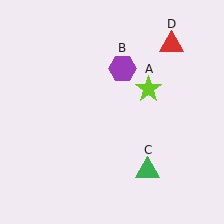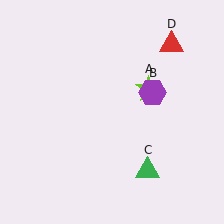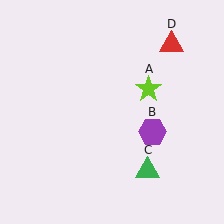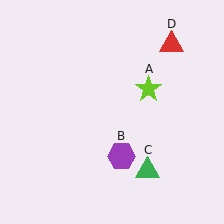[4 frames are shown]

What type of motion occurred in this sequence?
The purple hexagon (object B) rotated clockwise around the center of the scene.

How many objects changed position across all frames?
1 object changed position: purple hexagon (object B).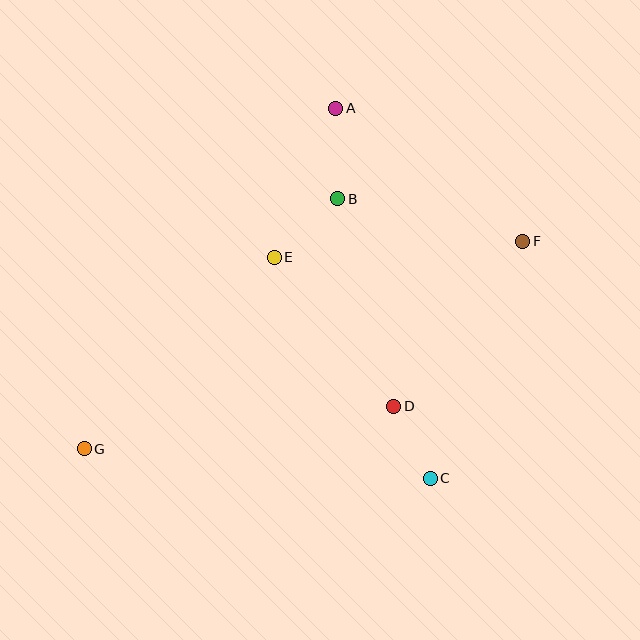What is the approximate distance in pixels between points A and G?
The distance between A and G is approximately 423 pixels.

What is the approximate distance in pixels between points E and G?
The distance between E and G is approximately 270 pixels.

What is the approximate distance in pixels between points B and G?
The distance between B and G is approximately 356 pixels.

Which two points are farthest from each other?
Points F and G are farthest from each other.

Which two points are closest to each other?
Points C and D are closest to each other.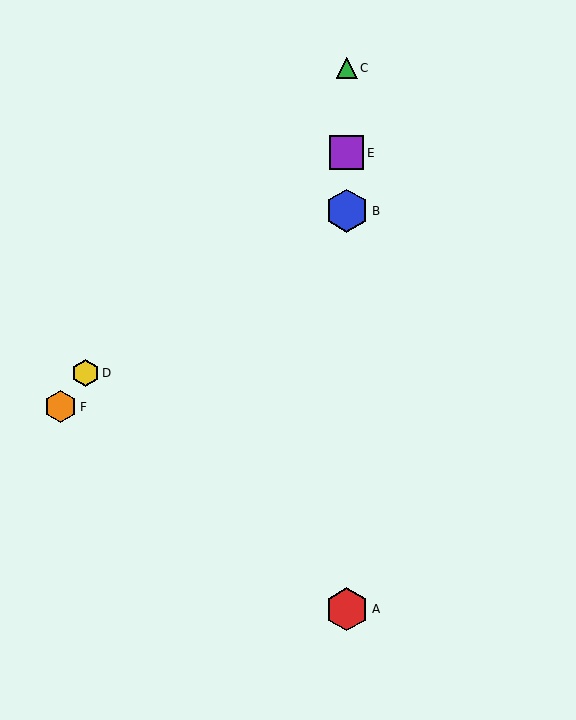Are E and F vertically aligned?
No, E is at x≈347 and F is at x≈61.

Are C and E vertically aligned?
Yes, both are at x≈347.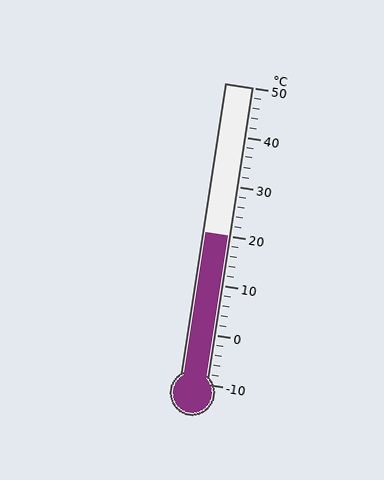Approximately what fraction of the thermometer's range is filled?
The thermometer is filled to approximately 50% of its range.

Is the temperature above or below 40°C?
The temperature is below 40°C.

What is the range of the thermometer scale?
The thermometer scale ranges from -10°C to 50°C.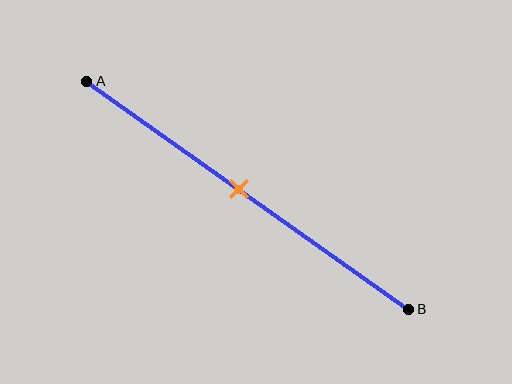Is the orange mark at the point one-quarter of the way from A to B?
No, the mark is at about 45% from A, not at the 25% one-quarter point.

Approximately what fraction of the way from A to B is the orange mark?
The orange mark is approximately 45% of the way from A to B.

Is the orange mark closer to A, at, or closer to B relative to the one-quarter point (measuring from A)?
The orange mark is closer to point B than the one-quarter point of segment AB.